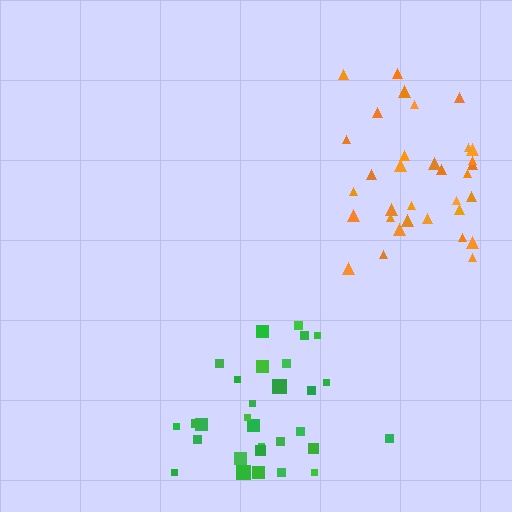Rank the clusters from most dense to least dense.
green, orange.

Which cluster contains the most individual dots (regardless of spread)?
Orange (33).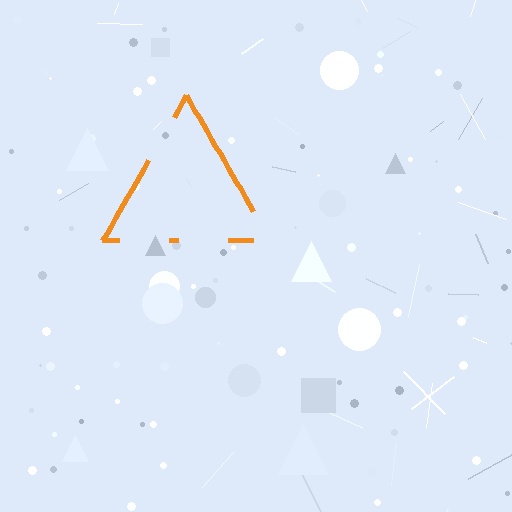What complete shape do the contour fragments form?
The contour fragments form a triangle.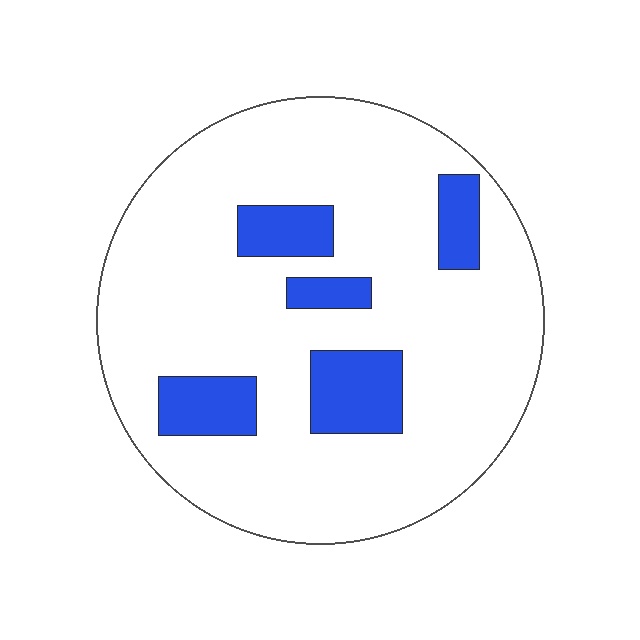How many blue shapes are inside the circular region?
5.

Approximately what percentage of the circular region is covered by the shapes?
Approximately 15%.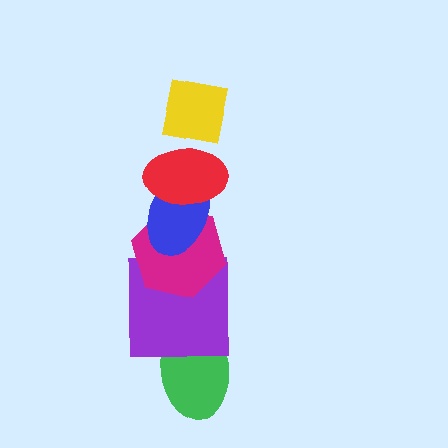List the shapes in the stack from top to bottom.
From top to bottom: the yellow square, the red ellipse, the blue ellipse, the magenta hexagon, the purple square, the green ellipse.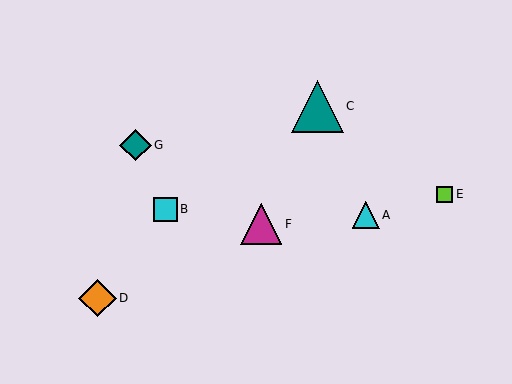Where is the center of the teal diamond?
The center of the teal diamond is at (135, 145).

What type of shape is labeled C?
Shape C is a teal triangle.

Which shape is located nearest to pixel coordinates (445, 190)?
The lime square (labeled E) at (444, 194) is nearest to that location.